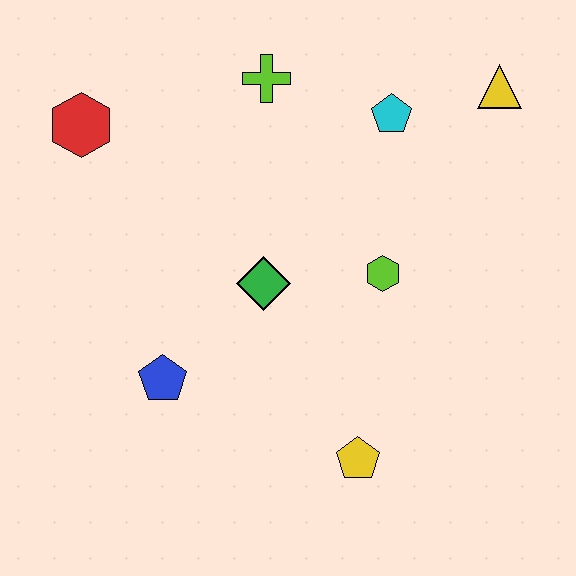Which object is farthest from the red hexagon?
The yellow pentagon is farthest from the red hexagon.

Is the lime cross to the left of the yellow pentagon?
Yes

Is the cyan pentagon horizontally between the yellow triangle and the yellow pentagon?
Yes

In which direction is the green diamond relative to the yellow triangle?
The green diamond is to the left of the yellow triangle.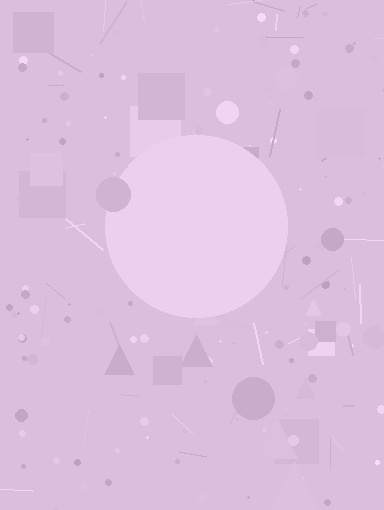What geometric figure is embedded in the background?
A circle is embedded in the background.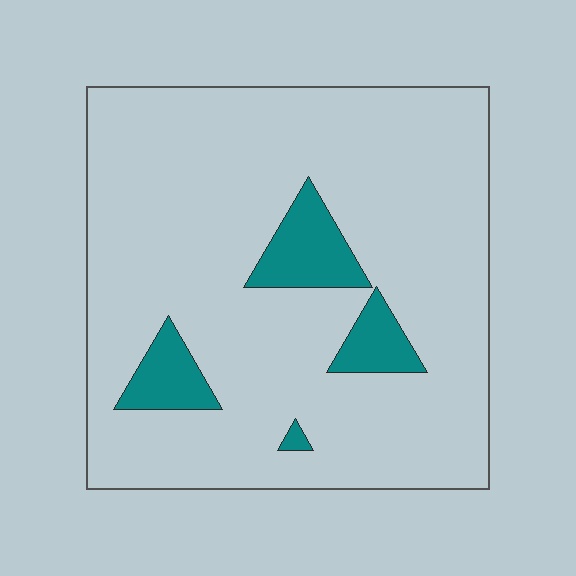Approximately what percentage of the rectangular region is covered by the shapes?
Approximately 10%.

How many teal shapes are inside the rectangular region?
4.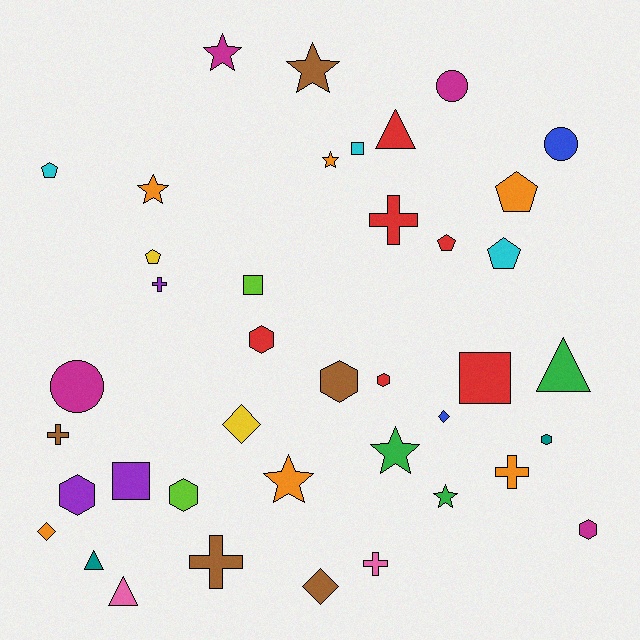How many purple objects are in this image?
There are 3 purple objects.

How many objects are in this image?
There are 40 objects.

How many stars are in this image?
There are 7 stars.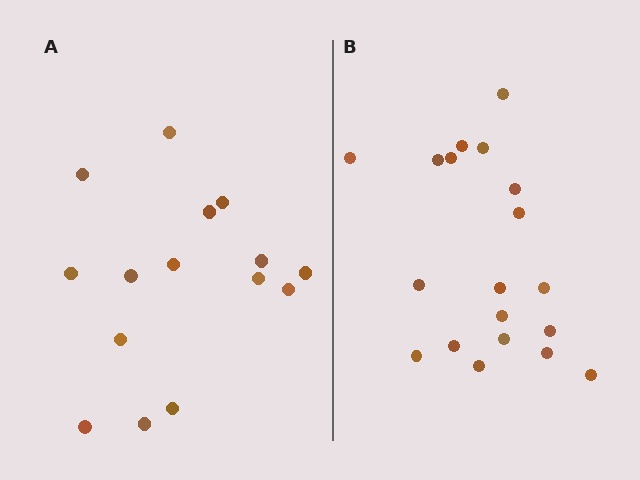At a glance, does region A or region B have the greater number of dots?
Region B (the right region) has more dots.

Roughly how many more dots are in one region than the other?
Region B has about 4 more dots than region A.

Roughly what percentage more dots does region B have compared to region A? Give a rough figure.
About 25% more.